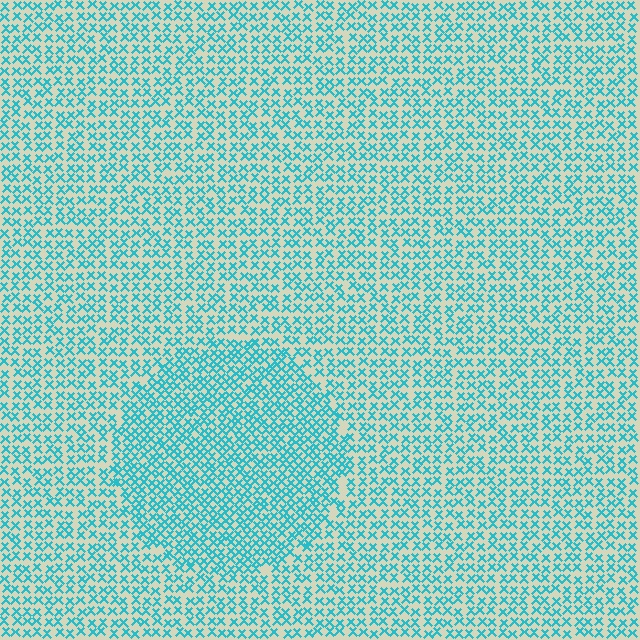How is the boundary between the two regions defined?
The boundary is defined by a change in element density (approximately 1.5x ratio). All elements are the same color, size, and shape.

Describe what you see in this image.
The image contains small cyan elements arranged at two different densities. A circle-shaped region is visible where the elements are more densely packed than the surrounding area.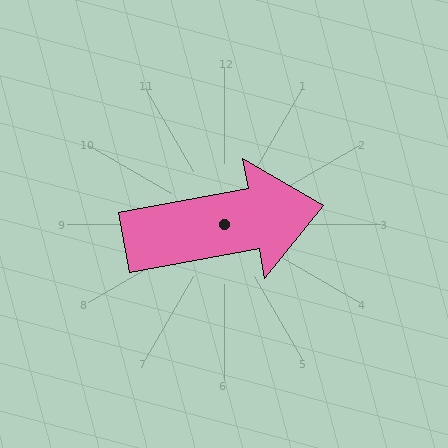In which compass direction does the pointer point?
East.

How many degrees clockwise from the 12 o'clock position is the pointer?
Approximately 80 degrees.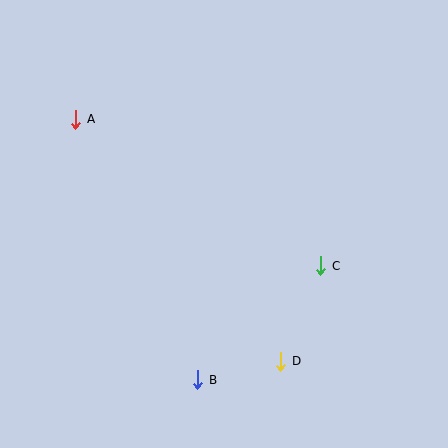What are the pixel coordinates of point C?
Point C is at (321, 266).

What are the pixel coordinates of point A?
Point A is at (76, 119).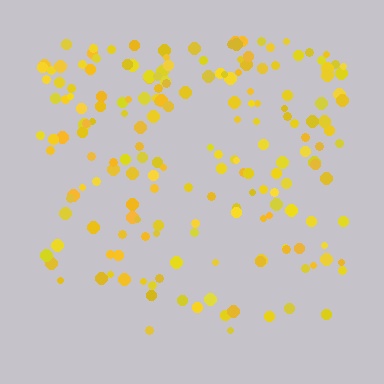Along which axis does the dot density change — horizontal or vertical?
Vertical.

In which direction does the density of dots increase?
From bottom to top, with the top side densest.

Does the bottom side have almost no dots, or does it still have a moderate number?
Still a moderate number, just noticeably fewer than the top.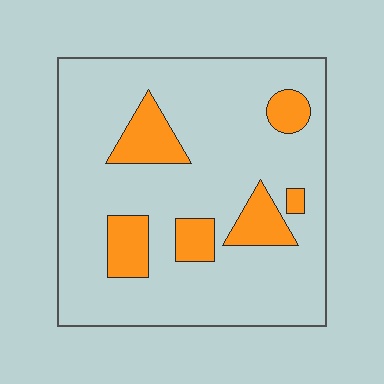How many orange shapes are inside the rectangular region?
6.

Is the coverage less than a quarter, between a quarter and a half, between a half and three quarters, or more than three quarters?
Less than a quarter.